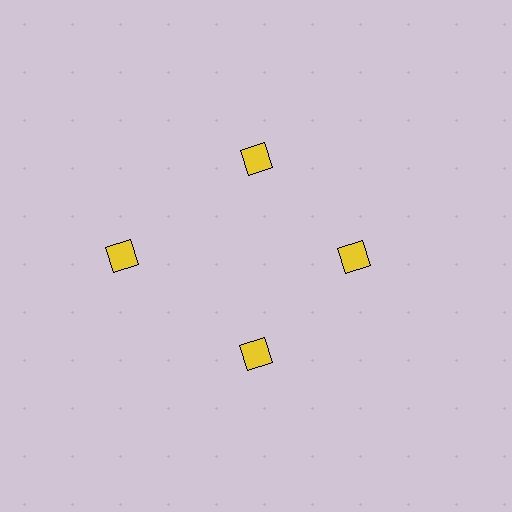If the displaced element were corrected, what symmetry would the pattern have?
It would have 4-fold rotational symmetry — the pattern would map onto itself every 90 degrees.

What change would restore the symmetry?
The symmetry would be restored by moving it inward, back onto the ring so that all 4 diamonds sit at equal angles and equal distance from the center.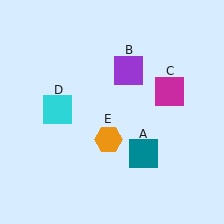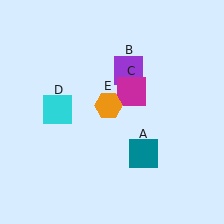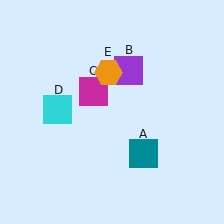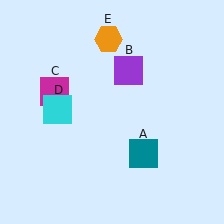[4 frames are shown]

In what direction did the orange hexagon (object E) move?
The orange hexagon (object E) moved up.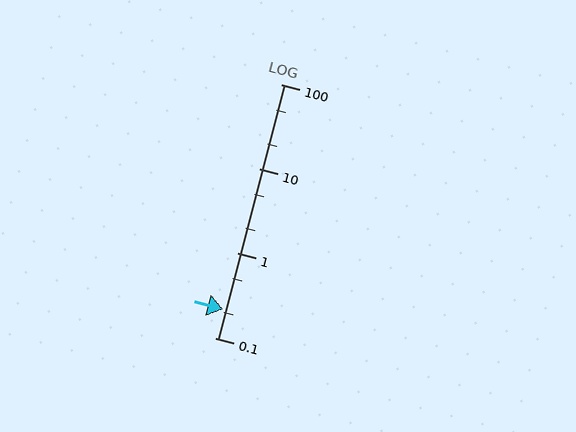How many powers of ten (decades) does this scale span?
The scale spans 3 decades, from 0.1 to 100.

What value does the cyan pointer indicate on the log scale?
The pointer indicates approximately 0.22.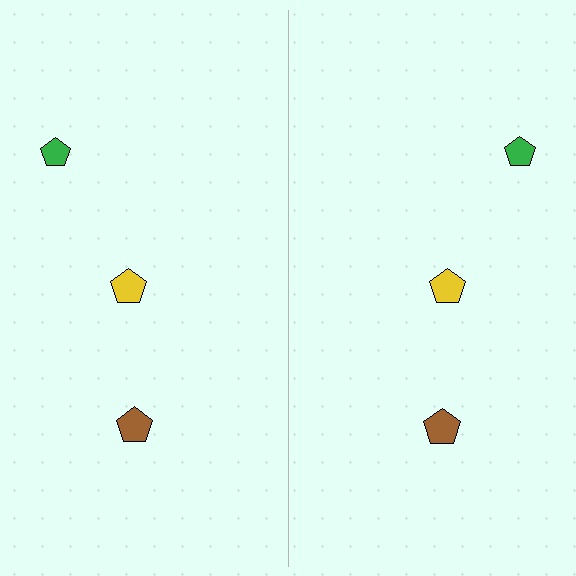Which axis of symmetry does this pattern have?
The pattern has a vertical axis of symmetry running through the center of the image.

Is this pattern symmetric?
Yes, this pattern has bilateral (reflection) symmetry.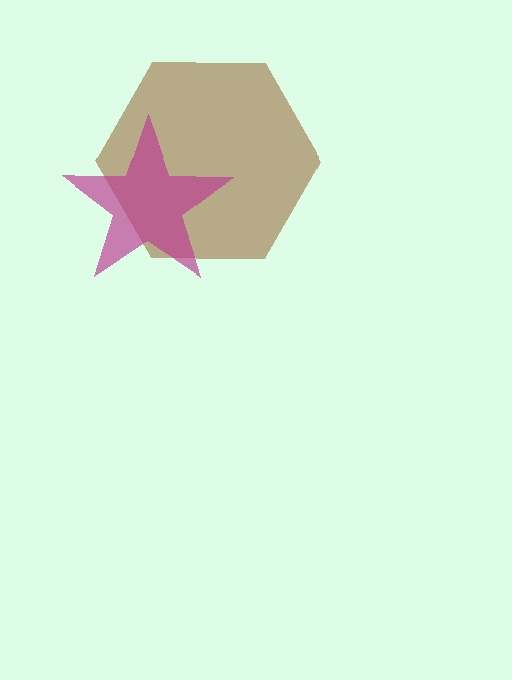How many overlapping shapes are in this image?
There are 2 overlapping shapes in the image.